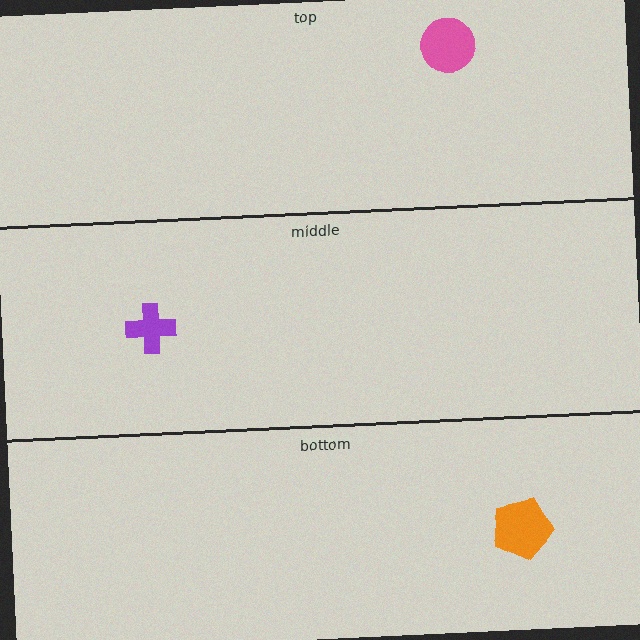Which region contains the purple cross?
The middle region.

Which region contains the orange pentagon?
The bottom region.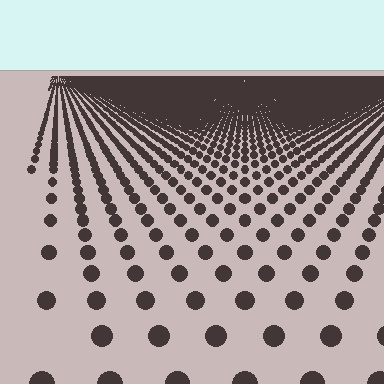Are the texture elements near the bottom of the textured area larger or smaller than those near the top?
Larger. Near the bottom, elements are closer to the viewer and appear at a bigger on-screen size.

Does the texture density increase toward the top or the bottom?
Density increases toward the top.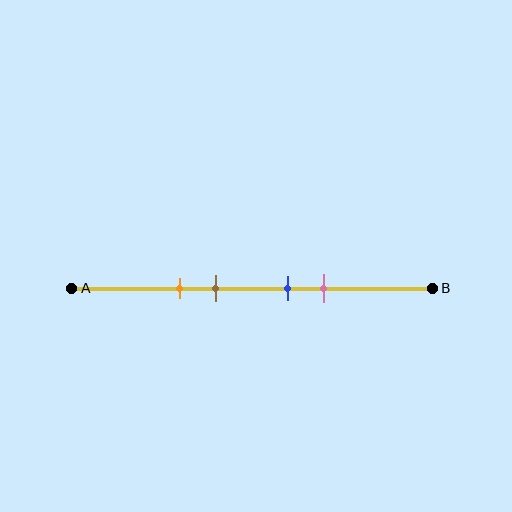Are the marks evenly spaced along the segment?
No, the marks are not evenly spaced.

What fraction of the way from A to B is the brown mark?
The brown mark is approximately 40% (0.4) of the way from A to B.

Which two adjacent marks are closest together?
The blue and pink marks are the closest adjacent pair.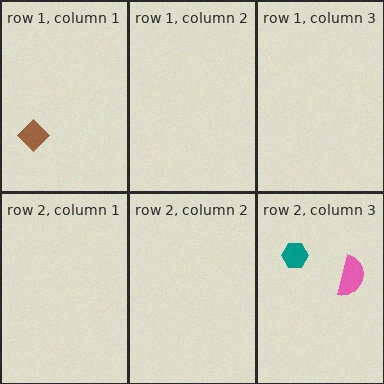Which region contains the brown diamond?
The row 1, column 1 region.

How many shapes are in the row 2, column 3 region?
2.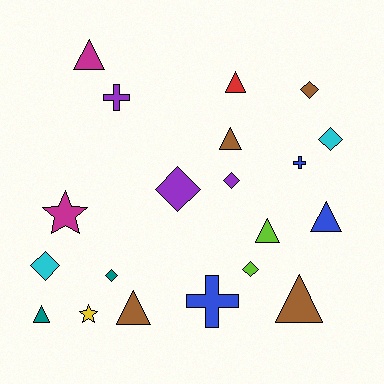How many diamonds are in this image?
There are 7 diamonds.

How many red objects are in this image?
There is 1 red object.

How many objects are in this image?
There are 20 objects.